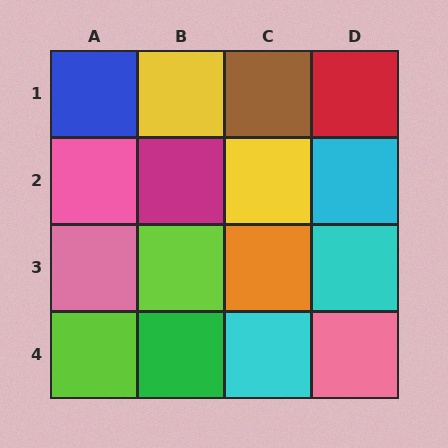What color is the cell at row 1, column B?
Yellow.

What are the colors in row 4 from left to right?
Lime, green, cyan, pink.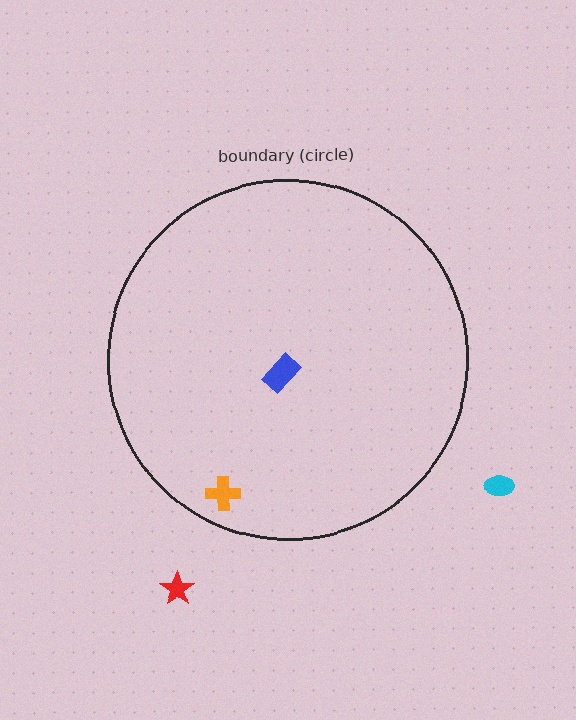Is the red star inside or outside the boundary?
Outside.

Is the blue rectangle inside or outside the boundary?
Inside.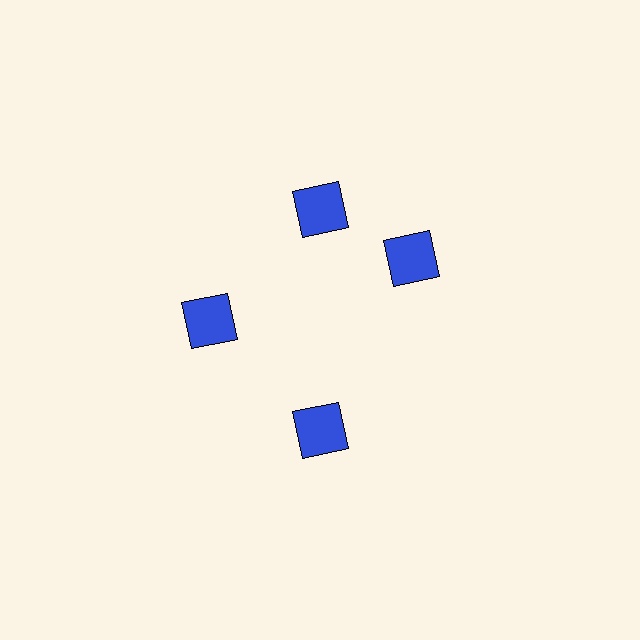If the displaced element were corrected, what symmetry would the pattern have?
It would have 4-fold rotational symmetry — the pattern would map onto itself every 90 degrees.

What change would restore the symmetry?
The symmetry would be restored by rotating it back into even spacing with its neighbors so that all 4 squares sit at equal angles and equal distance from the center.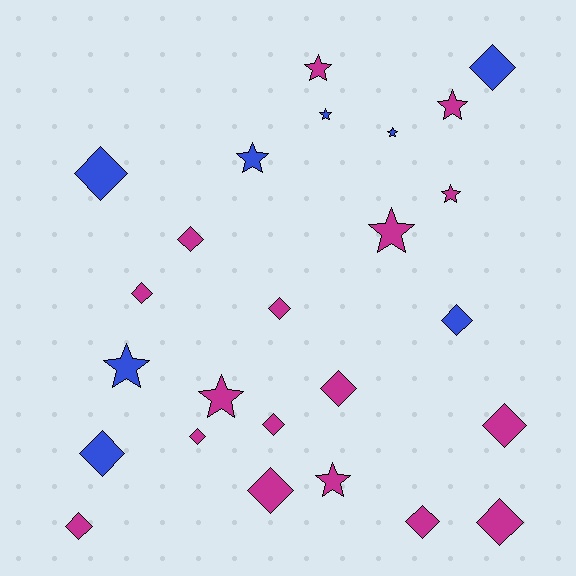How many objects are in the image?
There are 25 objects.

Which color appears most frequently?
Magenta, with 17 objects.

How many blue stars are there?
There are 4 blue stars.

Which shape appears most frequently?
Diamond, with 15 objects.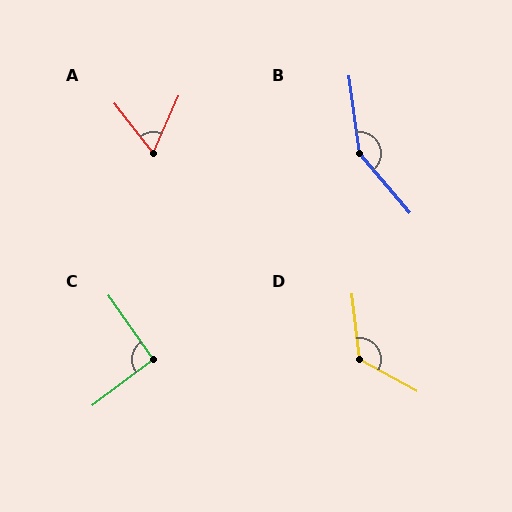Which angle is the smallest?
A, at approximately 62 degrees.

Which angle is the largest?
B, at approximately 148 degrees.